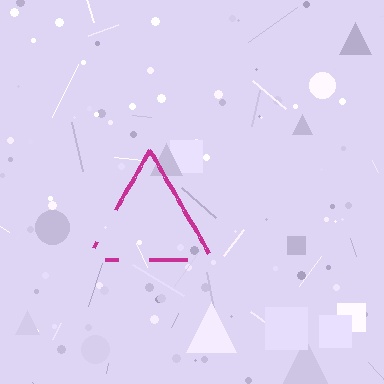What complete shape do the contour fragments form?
The contour fragments form a triangle.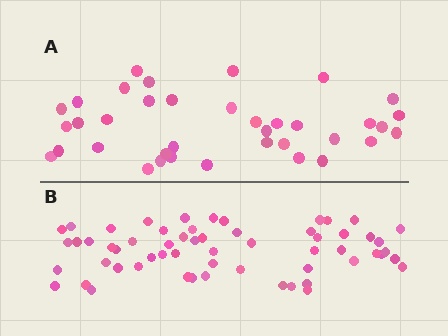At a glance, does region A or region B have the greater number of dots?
Region B (the bottom region) has more dots.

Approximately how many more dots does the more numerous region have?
Region B has approximately 20 more dots than region A.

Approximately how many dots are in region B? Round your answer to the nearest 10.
About 60 dots. (The exact count is 59, which rounds to 60.)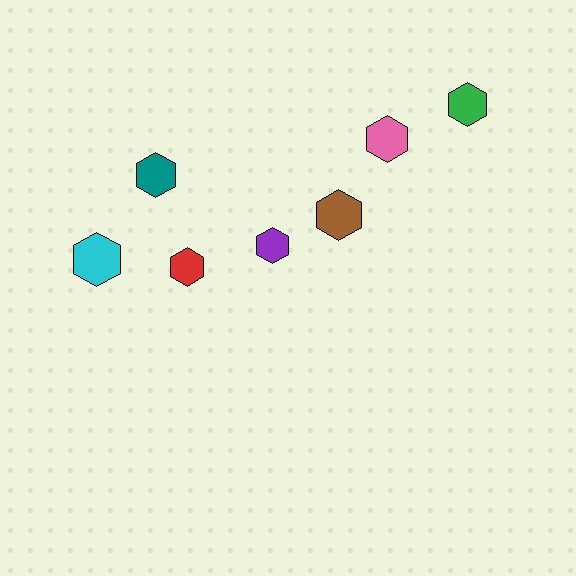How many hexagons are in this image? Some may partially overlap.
There are 7 hexagons.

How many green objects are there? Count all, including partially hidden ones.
There is 1 green object.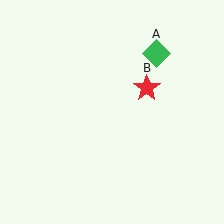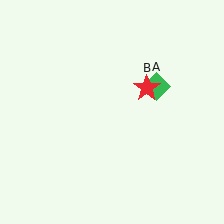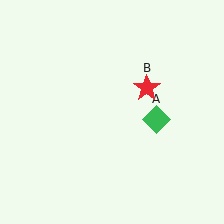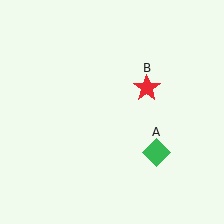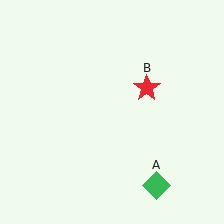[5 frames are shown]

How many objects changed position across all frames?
1 object changed position: green diamond (object A).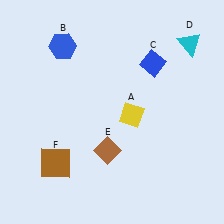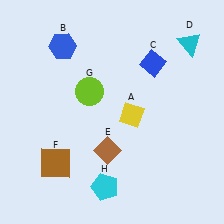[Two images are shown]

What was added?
A lime circle (G), a cyan pentagon (H) were added in Image 2.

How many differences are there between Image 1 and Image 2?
There are 2 differences between the two images.